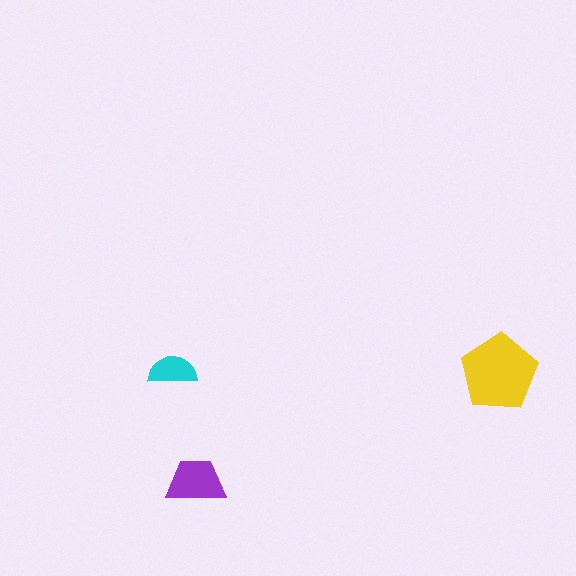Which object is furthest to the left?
The cyan semicircle is leftmost.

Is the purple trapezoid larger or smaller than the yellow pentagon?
Smaller.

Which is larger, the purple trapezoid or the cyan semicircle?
The purple trapezoid.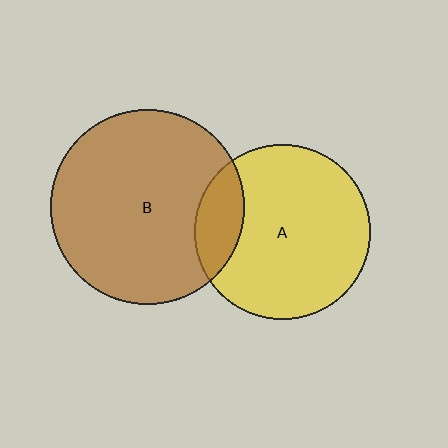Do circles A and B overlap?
Yes.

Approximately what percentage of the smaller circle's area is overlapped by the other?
Approximately 15%.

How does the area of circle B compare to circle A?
Approximately 1.2 times.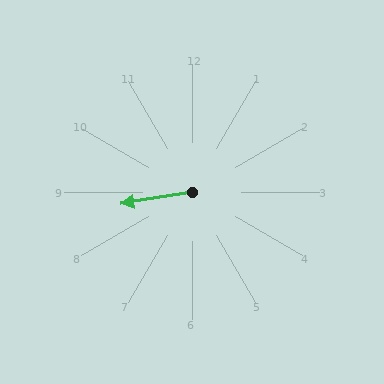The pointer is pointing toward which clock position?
Roughly 9 o'clock.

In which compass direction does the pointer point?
West.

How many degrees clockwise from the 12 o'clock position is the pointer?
Approximately 261 degrees.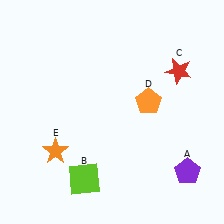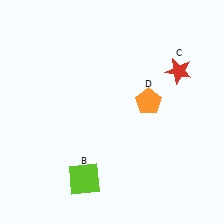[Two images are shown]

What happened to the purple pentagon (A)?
The purple pentagon (A) was removed in Image 2. It was in the bottom-right area of Image 1.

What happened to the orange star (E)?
The orange star (E) was removed in Image 2. It was in the bottom-left area of Image 1.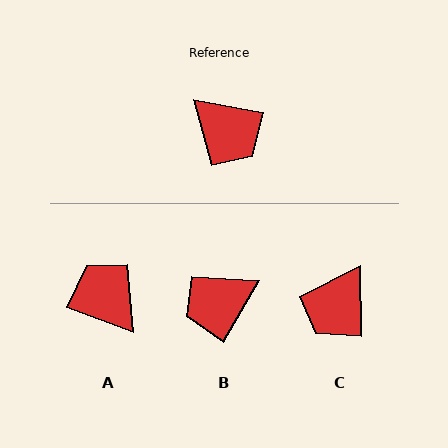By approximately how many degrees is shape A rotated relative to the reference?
Approximately 169 degrees counter-clockwise.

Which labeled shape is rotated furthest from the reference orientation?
A, about 169 degrees away.